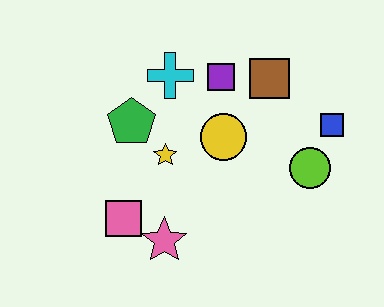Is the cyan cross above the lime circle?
Yes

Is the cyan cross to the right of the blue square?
No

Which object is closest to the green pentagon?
The yellow star is closest to the green pentagon.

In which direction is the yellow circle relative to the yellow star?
The yellow circle is to the right of the yellow star.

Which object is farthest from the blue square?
The pink square is farthest from the blue square.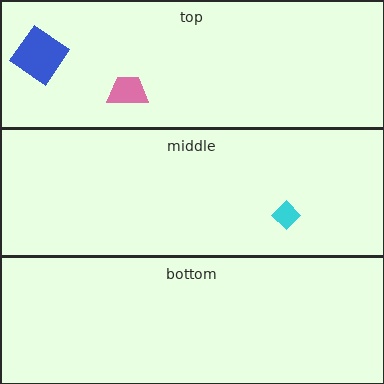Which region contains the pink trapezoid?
The top region.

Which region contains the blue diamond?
The top region.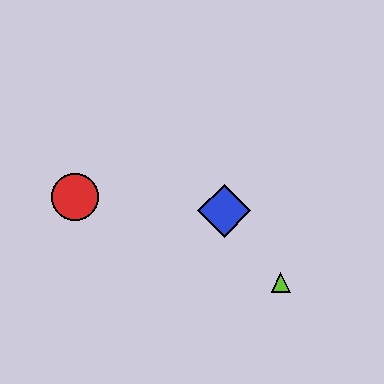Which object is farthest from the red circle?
The lime triangle is farthest from the red circle.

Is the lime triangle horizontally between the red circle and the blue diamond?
No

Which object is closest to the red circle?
The blue diamond is closest to the red circle.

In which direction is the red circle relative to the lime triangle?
The red circle is to the left of the lime triangle.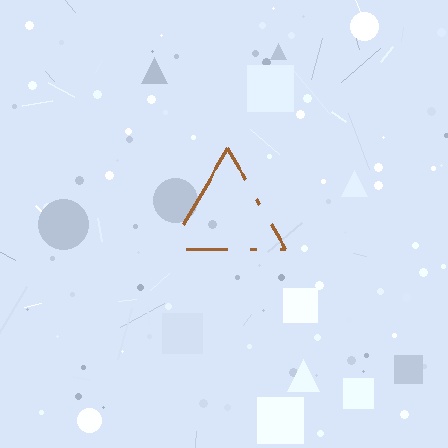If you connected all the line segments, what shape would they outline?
They would outline a triangle.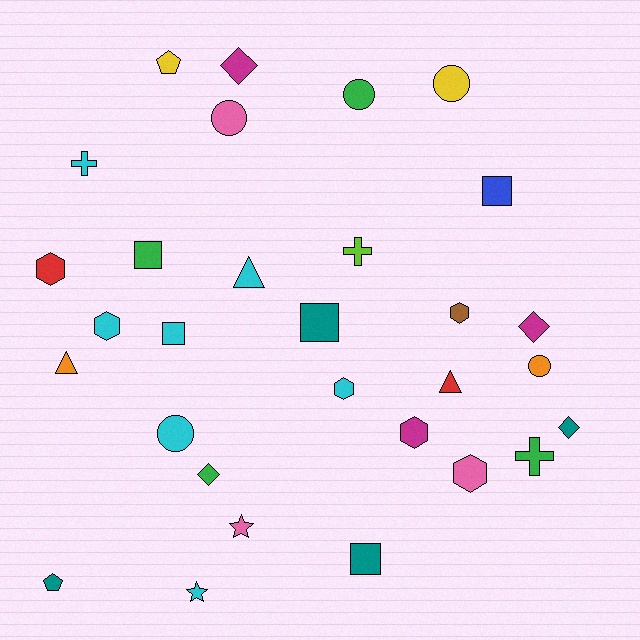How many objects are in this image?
There are 30 objects.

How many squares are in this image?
There are 5 squares.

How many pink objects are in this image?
There are 3 pink objects.